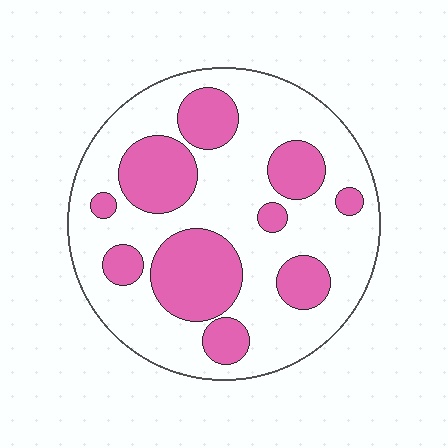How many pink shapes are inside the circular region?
10.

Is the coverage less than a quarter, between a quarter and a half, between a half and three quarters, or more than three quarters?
Between a quarter and a half.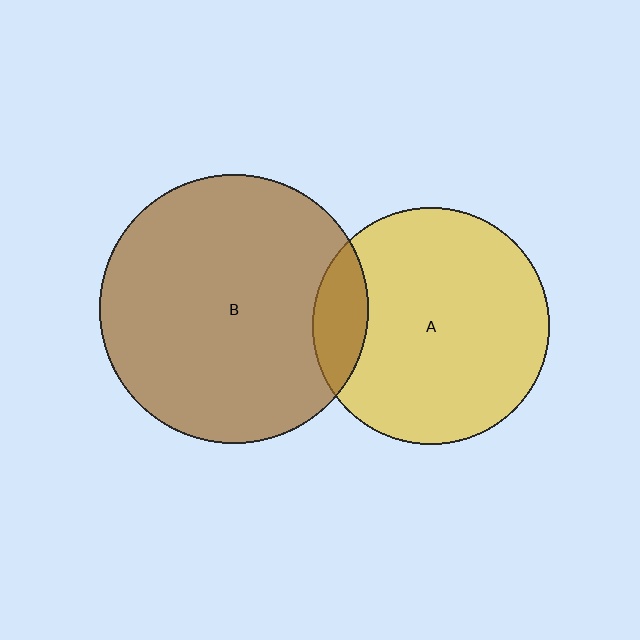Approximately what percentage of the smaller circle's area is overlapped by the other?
Approximately 15%.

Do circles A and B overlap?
Yes.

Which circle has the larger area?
Circle B (brown).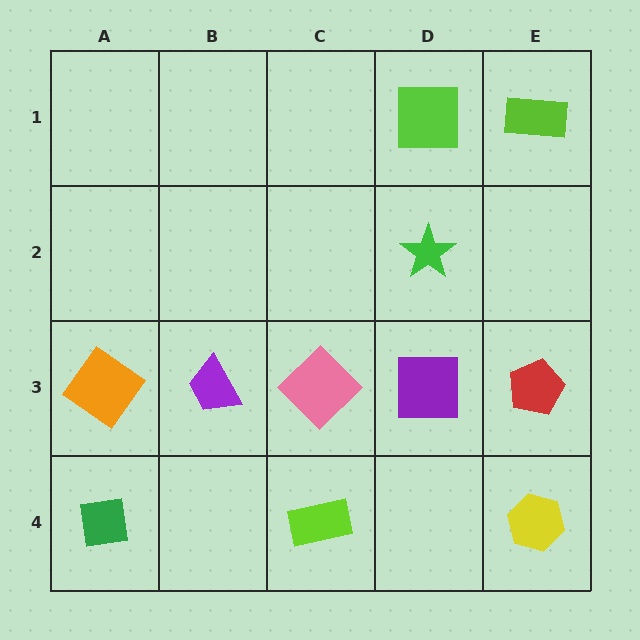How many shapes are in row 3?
5 shapes.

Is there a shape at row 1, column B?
No, that cell is empty.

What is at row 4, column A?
A green square.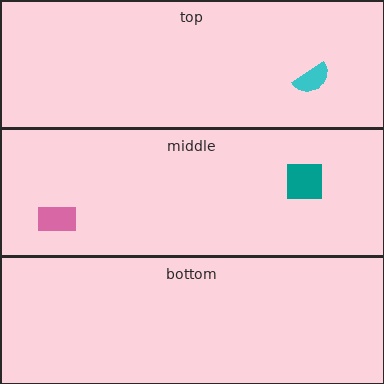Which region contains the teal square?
The middle region.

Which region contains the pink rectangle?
The middle region.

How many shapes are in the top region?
1.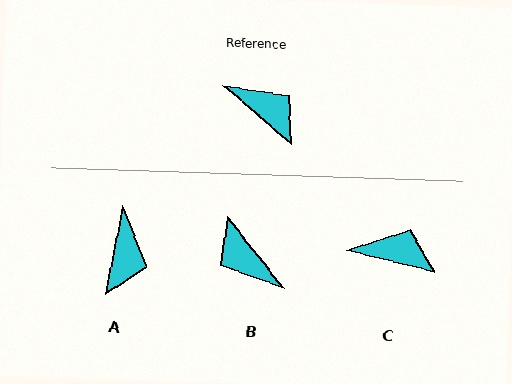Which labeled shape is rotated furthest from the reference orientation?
B, about 169 degrees away.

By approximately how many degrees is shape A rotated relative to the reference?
Approximately 60 degrees clockwise.